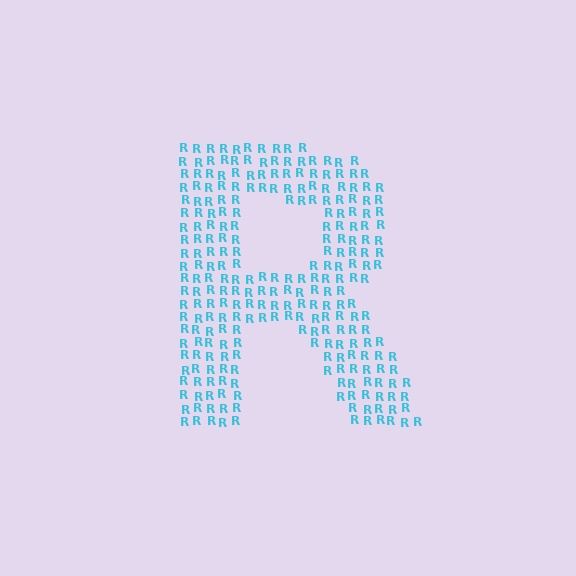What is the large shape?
The large shape is the letter R.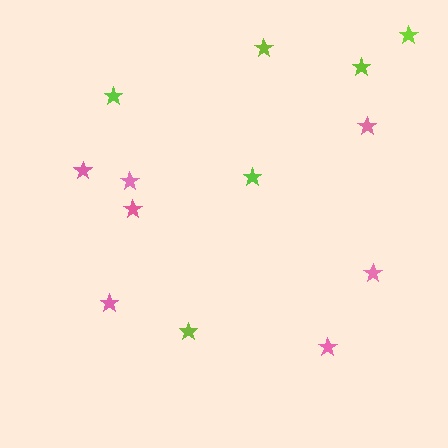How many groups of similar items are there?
There are 2 groups: one group of lime stars (6) and one group of pink stars (7).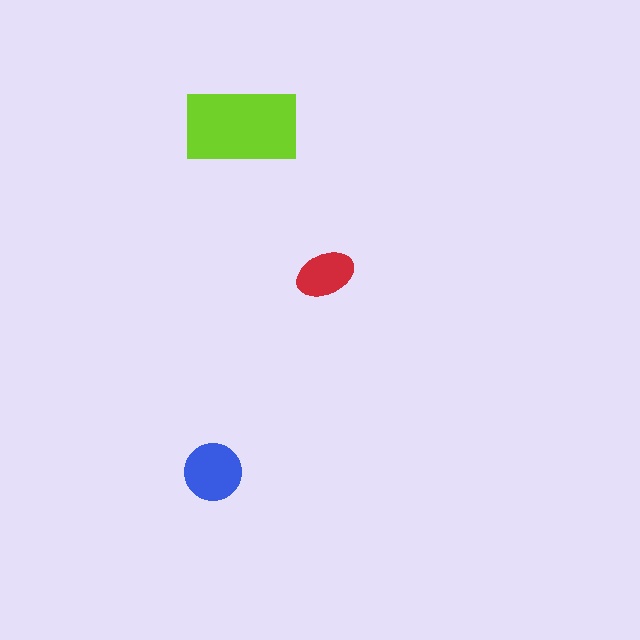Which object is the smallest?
The red ellipse.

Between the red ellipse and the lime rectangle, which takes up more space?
The lime rectangle.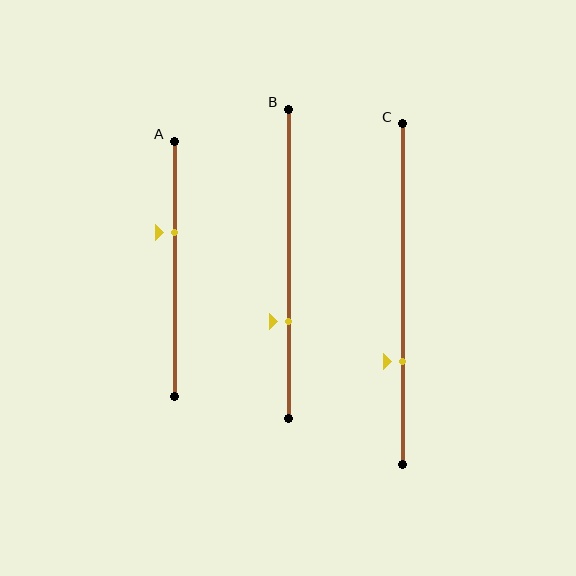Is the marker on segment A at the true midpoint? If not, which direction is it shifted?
No, the marker on segment A is shifted upward by about 14% of the segment length.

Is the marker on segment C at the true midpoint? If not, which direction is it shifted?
No, the marker on segment C is shifted downward by about 20% of the segment length.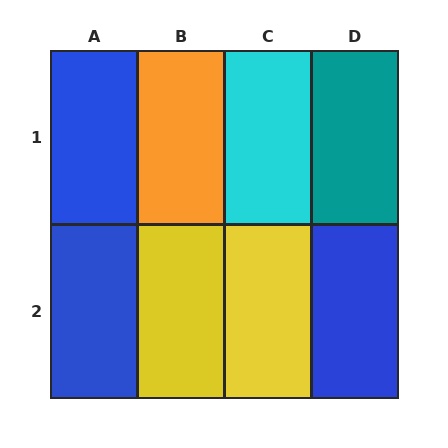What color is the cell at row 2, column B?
Yellow.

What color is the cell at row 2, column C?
Yellow.